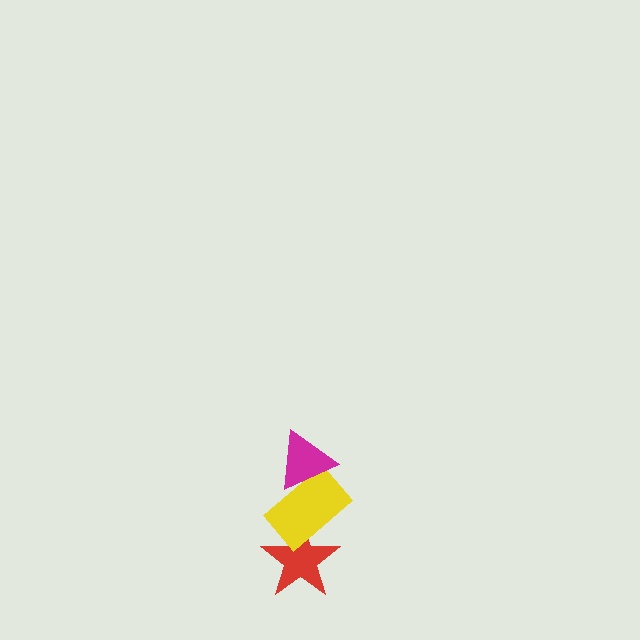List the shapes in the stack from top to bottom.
From top to bottom: the magenta triangle, the yellow rectangle, the red star.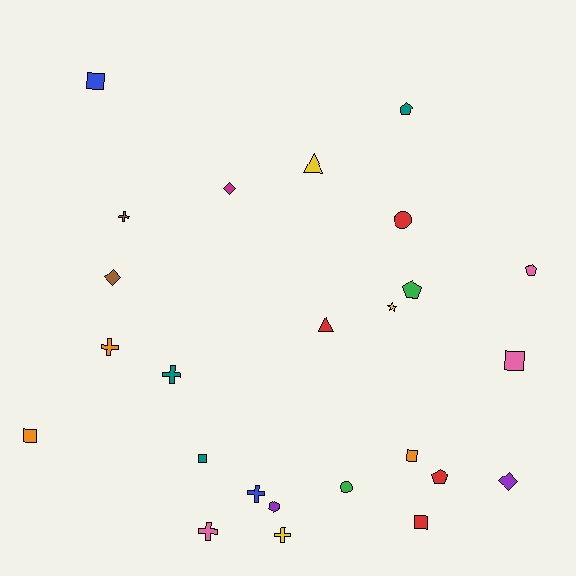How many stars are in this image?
There is 1 star.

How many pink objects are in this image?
There are 3 pink objects.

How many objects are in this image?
There are 25 objects.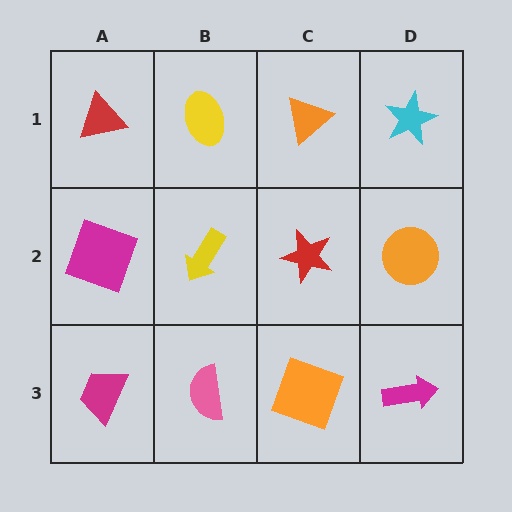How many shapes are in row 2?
4 shapes.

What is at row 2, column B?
A yellow arrow.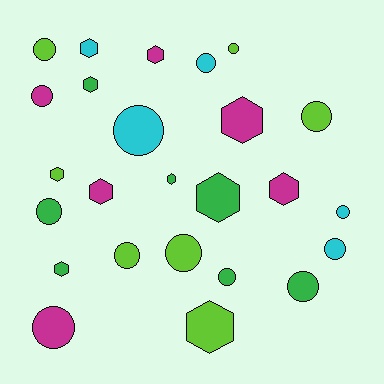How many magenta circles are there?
There are 2 magenta circles.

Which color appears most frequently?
Lime, with 7 objects.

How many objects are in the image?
There are 25 objects.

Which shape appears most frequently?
Circle, with 14 objects.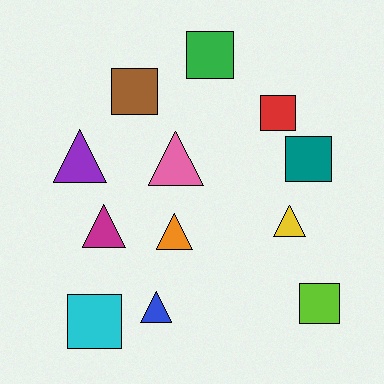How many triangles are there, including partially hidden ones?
There are 6 triangles.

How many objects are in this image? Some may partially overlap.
There are 12 objects.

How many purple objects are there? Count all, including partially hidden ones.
There is 1 purple object.